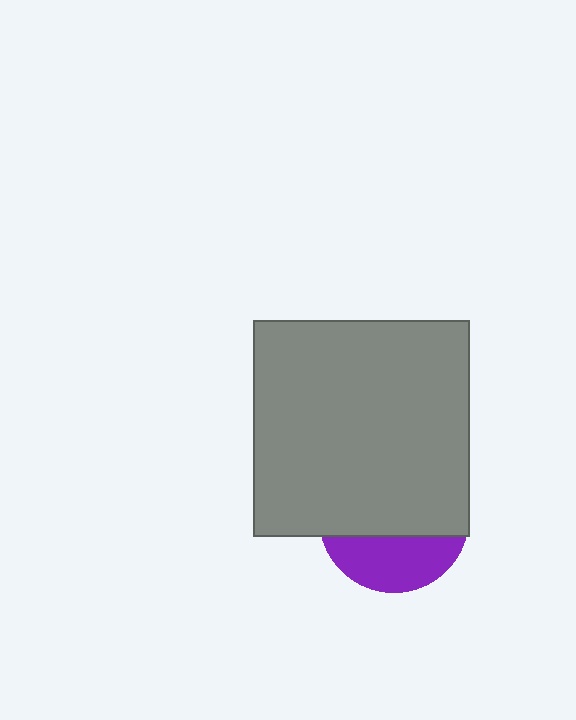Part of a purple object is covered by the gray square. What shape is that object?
It is a circle.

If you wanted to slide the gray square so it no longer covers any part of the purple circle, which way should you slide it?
Slide it up — that is the most direct way to separate the two shapes.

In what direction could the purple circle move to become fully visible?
The purple circle could move down. That would shift it out from behind the gray square entirely.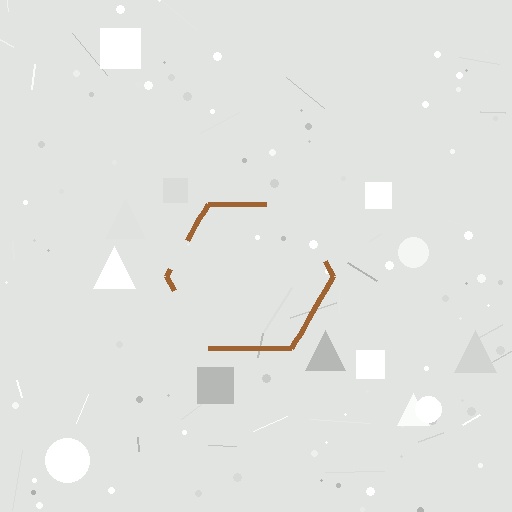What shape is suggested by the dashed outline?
The dashed outline suggests a hexagon.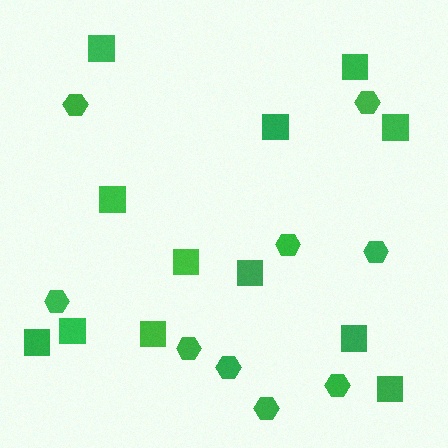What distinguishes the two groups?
There are 2 groups: one group of squares (12) and one group of hexagons (9).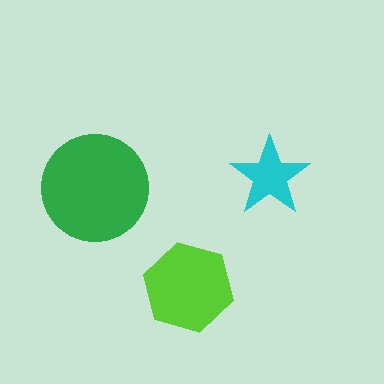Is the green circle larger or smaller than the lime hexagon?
Larger.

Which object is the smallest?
The cyan star.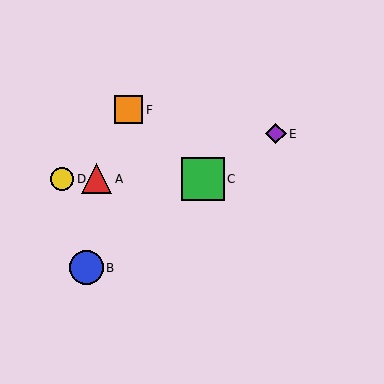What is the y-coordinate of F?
Object F is at y≈110.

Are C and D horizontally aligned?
Yes, both are at y≈179.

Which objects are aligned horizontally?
Objects A, C, D are aligned horizontally.